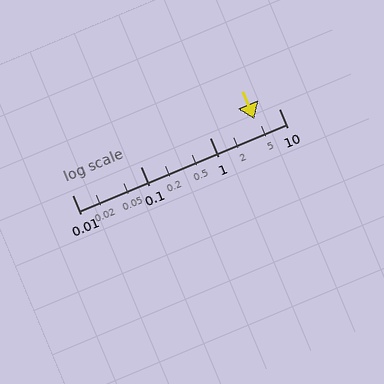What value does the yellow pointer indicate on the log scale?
The pointer indicates approximately 4.4.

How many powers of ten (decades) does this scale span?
The scale spans 3 decades, from 0.01 to 10.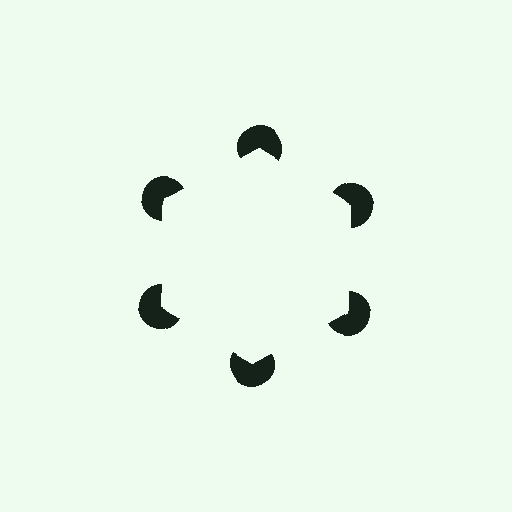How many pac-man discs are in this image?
There are 6 — one at each vertex of the illusory hexagon.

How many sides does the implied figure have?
6 sides.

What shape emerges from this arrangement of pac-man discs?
An illusory hexagon — its edges are inferred from the aligned wedge cuts in the pac-man discs, not physically drawn.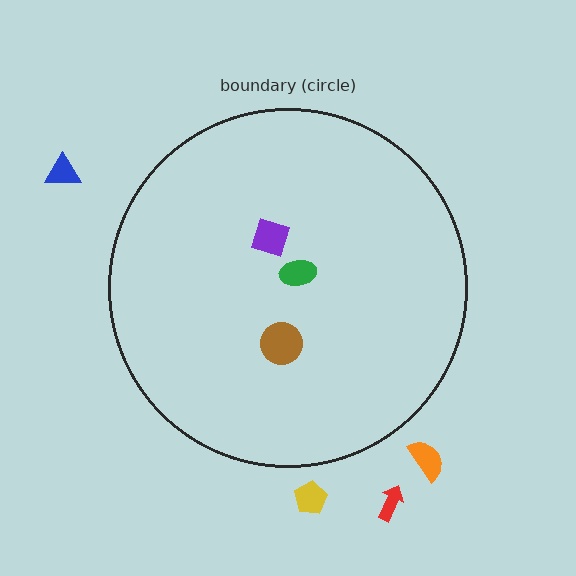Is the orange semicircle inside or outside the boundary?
Outside.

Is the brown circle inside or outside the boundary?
Inside.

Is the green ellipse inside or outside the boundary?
Inside.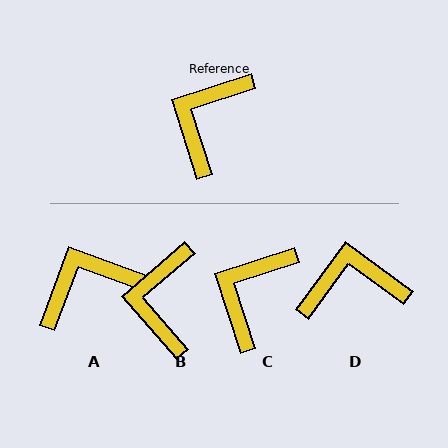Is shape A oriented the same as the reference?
No, it is off by about 38 degrees.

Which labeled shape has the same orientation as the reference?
C.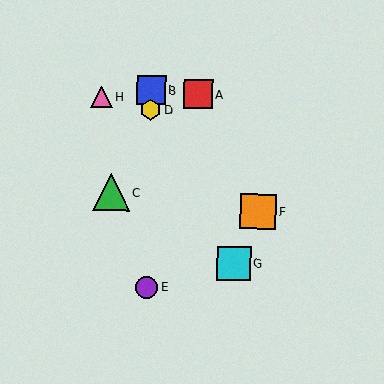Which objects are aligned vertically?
Objects B, D, E are aligned vertically.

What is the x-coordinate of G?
Object G is at x≈234.